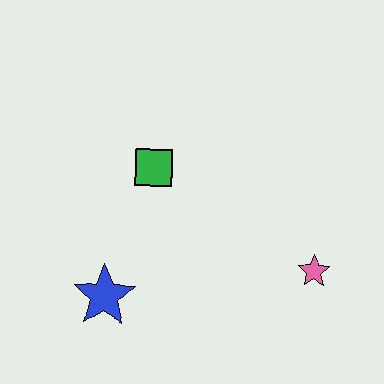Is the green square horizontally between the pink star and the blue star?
Yes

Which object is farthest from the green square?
The pink star is farthest from the green square.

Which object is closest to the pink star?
The green square is closest to the pink star.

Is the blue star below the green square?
Yes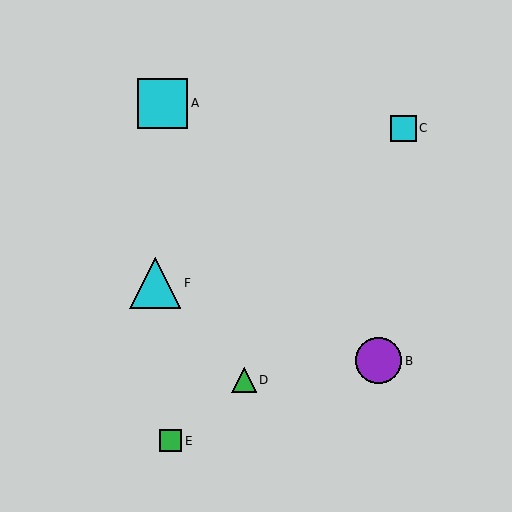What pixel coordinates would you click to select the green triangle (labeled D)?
Click at (244, 380) to select the green triangle D.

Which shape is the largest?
The cyan triangle (labeled F) is the largest.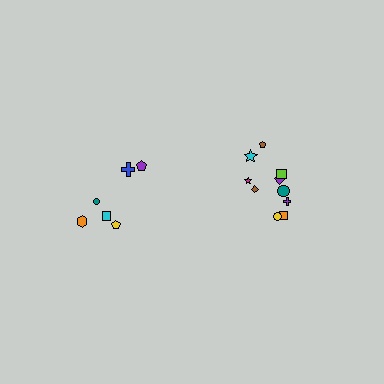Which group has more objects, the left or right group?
The right group.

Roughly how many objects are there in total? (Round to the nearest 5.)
Roughly 15 objects in total.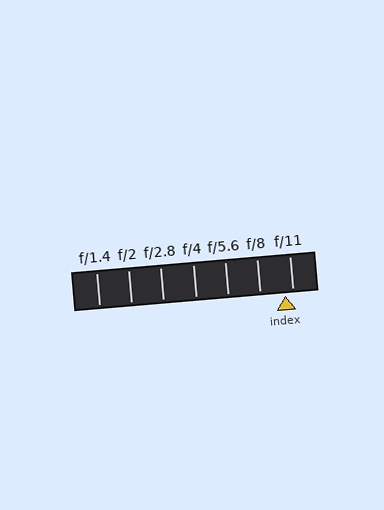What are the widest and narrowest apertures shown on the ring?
The widest aperture shown is f/1.4 and the narrowest is f/11.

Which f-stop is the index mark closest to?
The index mark is closest to f/11.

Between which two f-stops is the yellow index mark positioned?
The index mark is between f/8 and f/11.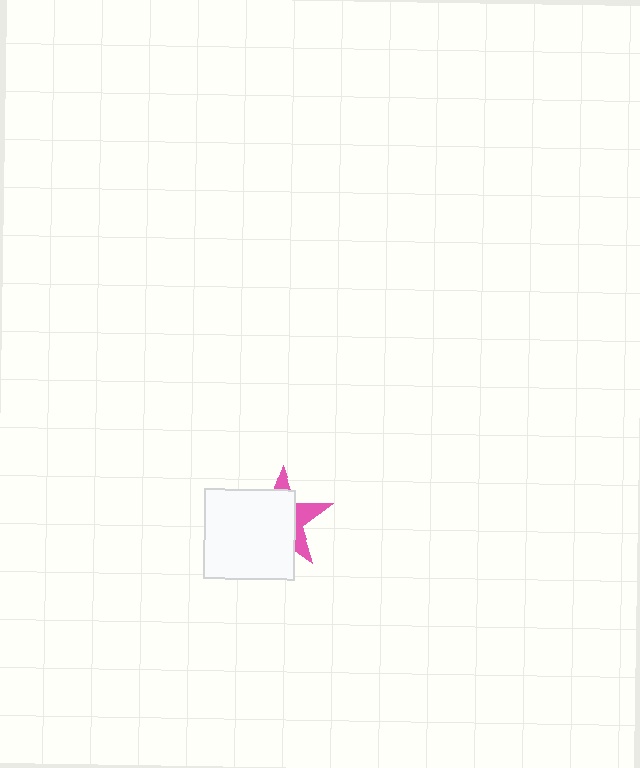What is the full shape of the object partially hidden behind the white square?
The partially hidden object is a pink star.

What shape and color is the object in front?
The object in front is a white square.